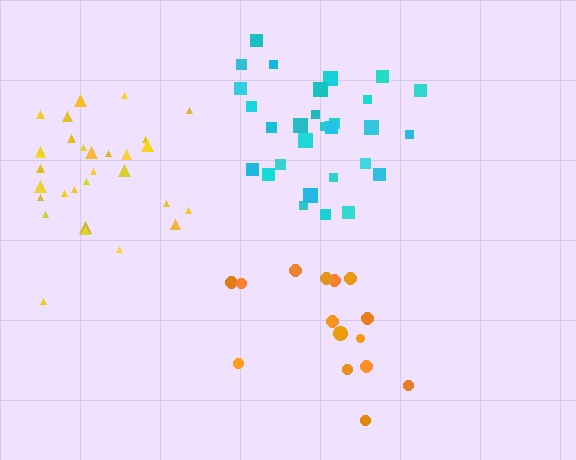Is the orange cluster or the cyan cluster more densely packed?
Cyan.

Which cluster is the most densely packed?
Cyan.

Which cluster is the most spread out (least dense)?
Orange.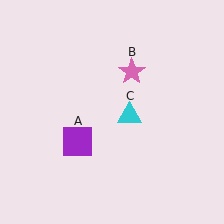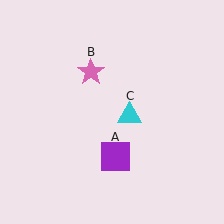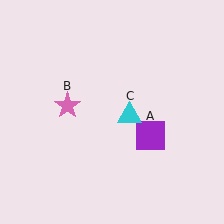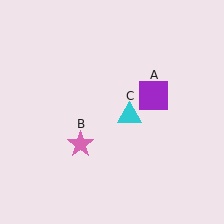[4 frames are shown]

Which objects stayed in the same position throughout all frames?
Cyan triangle (object C) remained stationary.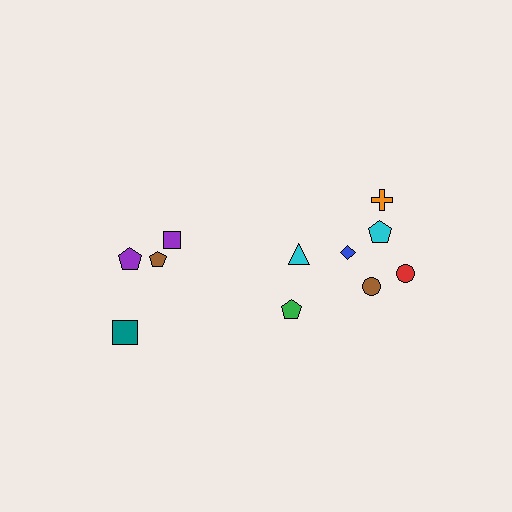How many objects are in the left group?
There are 4 objects.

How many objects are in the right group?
There are 7 objects.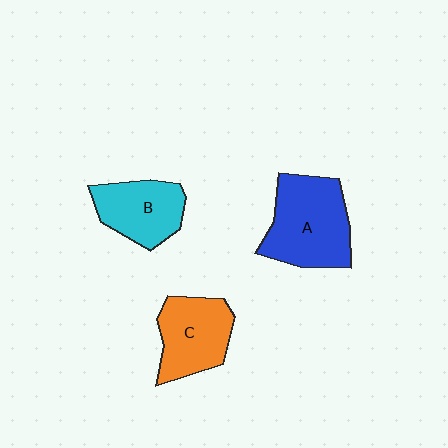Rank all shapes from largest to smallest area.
From largest to smallest: A (blue), C (orange), B (cyan).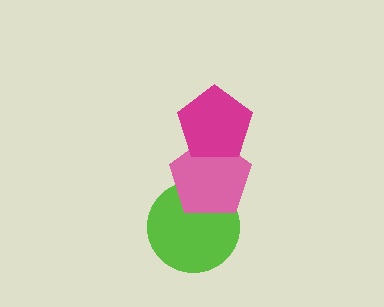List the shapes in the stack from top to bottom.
From top to bottom: the magenta pentagon, the pink pentagon, the lime circle.